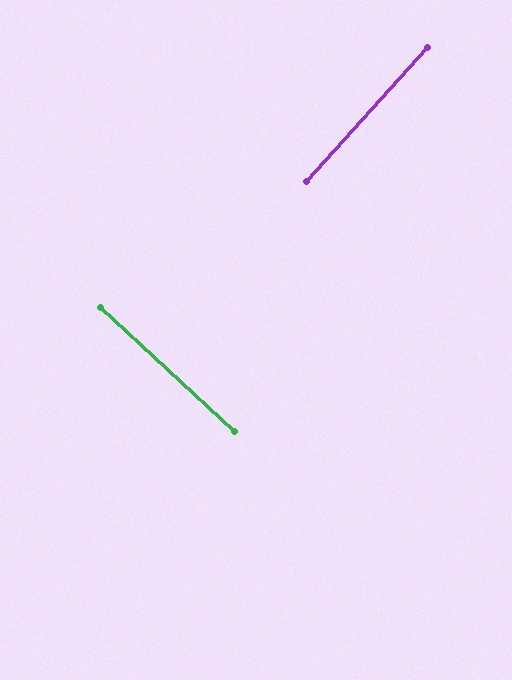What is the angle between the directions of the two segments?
Approximately 89 degrees.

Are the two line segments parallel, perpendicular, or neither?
Perpendicular — they meet at approximately 89°.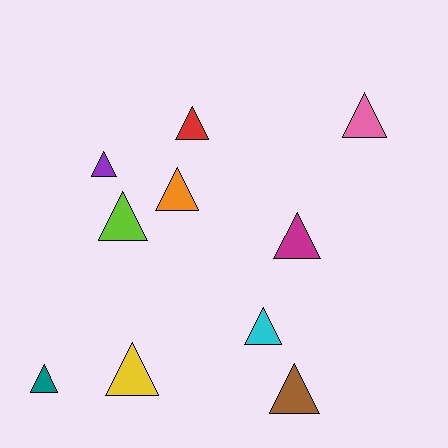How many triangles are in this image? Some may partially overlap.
There are 10 triangles.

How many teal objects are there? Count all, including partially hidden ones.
There is 1 teal object.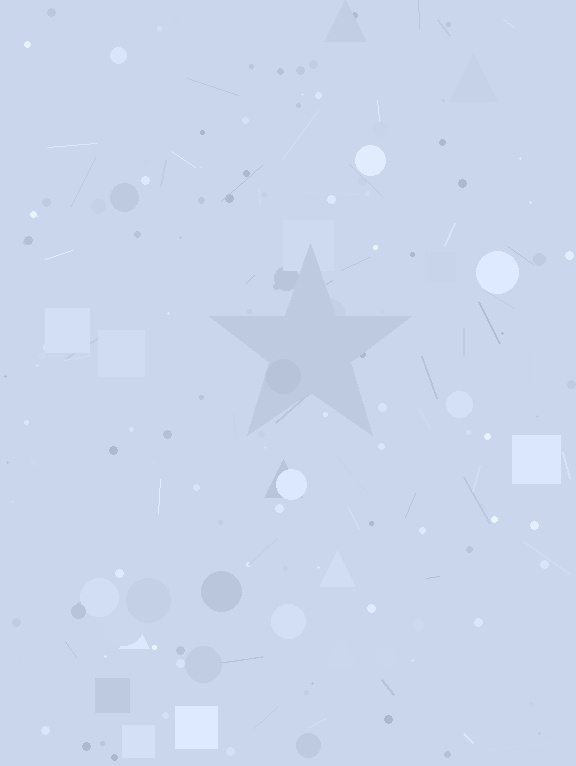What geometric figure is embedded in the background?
A star is embedded in the background.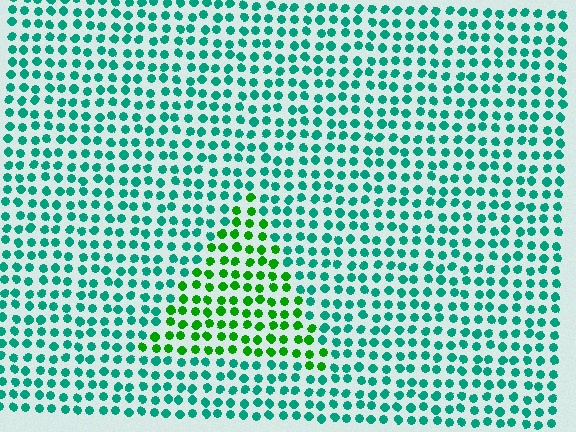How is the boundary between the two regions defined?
The boundary is defined purely by a slight shift in hue (about 47 degrees). Spacing, size, and orientation are identical on both sides.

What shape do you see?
I see a triangle.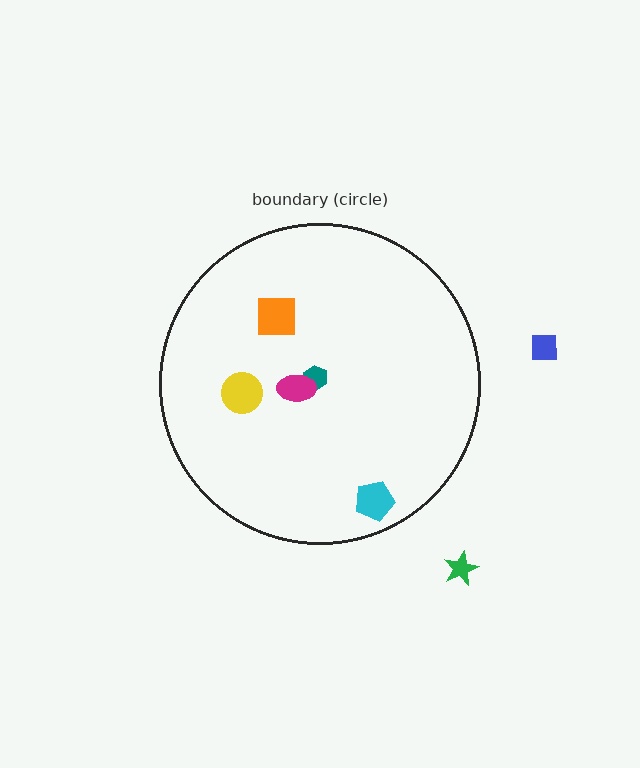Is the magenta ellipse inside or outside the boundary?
Inside.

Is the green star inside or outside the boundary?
Outside.